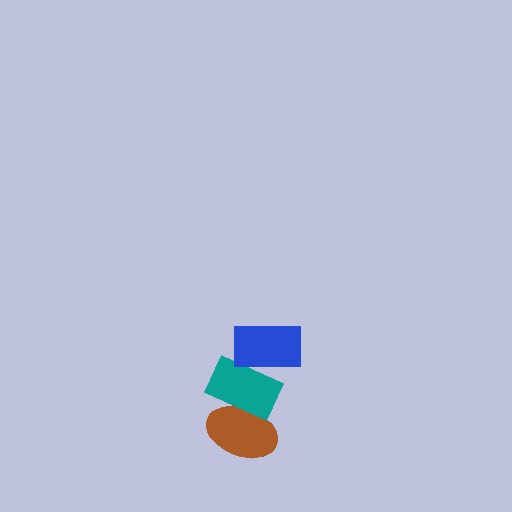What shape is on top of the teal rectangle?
The blue rectangle is on top of the teal rectangle.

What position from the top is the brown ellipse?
The brown ellipse is 3rd from the top.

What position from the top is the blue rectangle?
The blue rectangle is 1st from the top.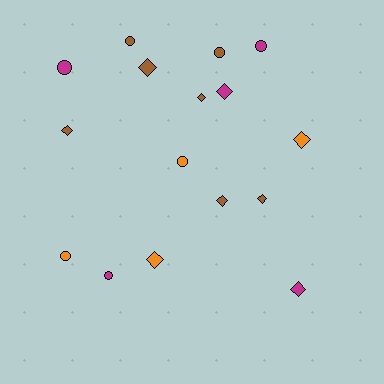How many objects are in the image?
There are 16 objects.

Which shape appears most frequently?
Diamond, with 9 objects.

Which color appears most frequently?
Brown, with 7 objects.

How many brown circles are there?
There are 2 brown circles.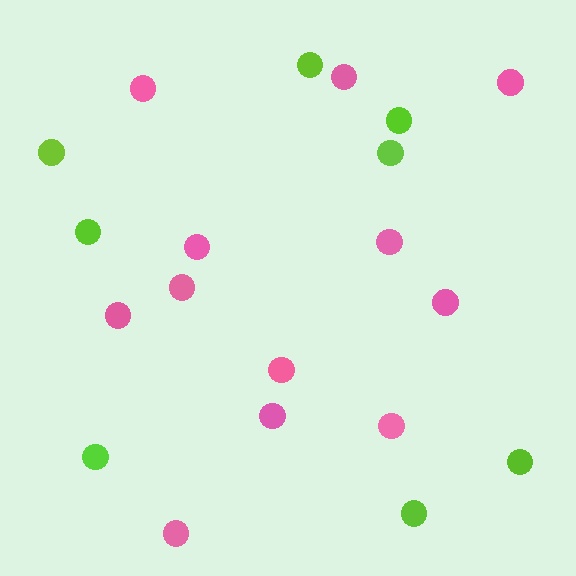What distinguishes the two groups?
There are 2 groups: one group of pink circles (12) and one group of lime circles (8).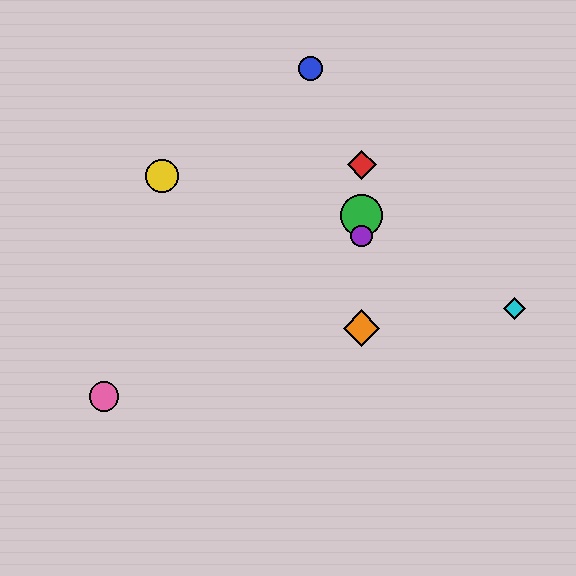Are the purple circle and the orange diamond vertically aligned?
Yes, both are at x≈362.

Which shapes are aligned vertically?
The red diamond, the green circle, the purple circle, the orange diamond are aligned vertically.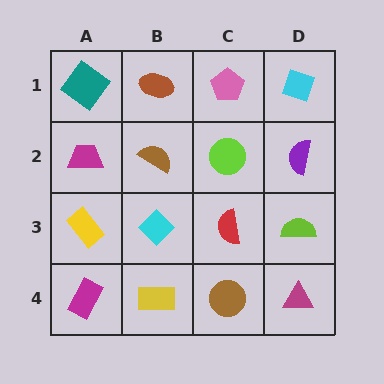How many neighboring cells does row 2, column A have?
3.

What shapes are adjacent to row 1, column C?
A lime circle (row 2, column C), a brown ellipse (row 1, column B), a cyan diamond (row 1, column D).